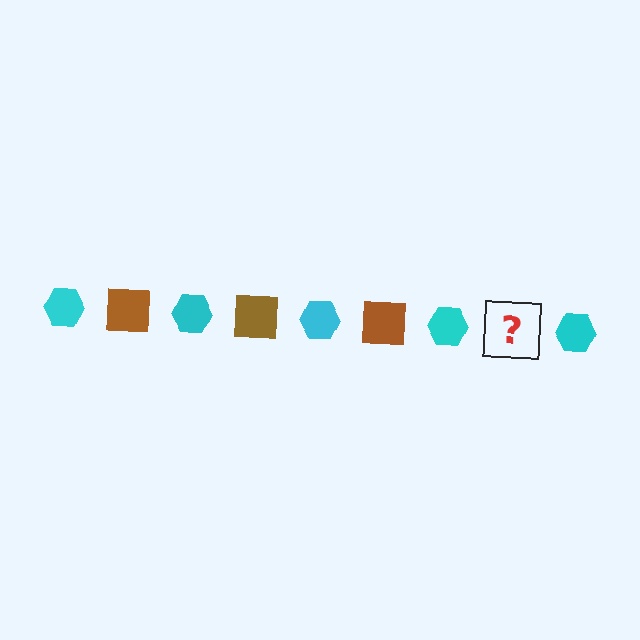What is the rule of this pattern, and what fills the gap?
The rule is that the pattern alternates between cyan hexagon and brown square. The gap should be filled with a brown square.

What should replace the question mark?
The question mark should be replaced with a brown square.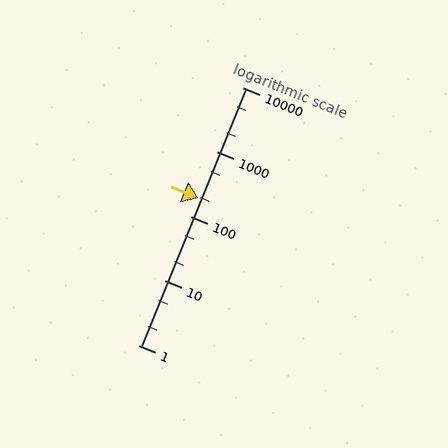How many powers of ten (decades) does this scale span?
The scale spans 4 decades, from 1 to 10000.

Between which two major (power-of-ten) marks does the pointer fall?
The pointer is between 100 and 1000.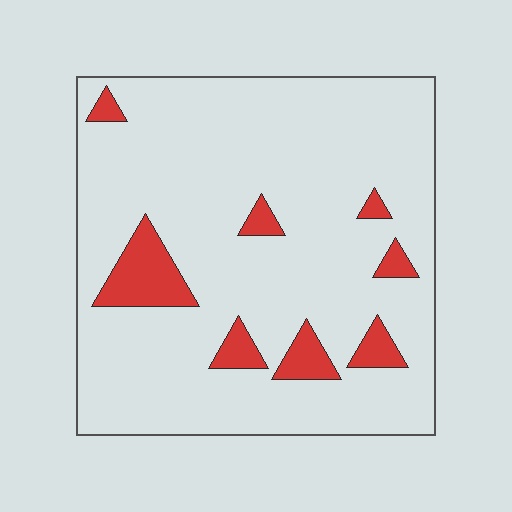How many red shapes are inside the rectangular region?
8.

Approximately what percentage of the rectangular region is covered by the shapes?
Approximately 10%.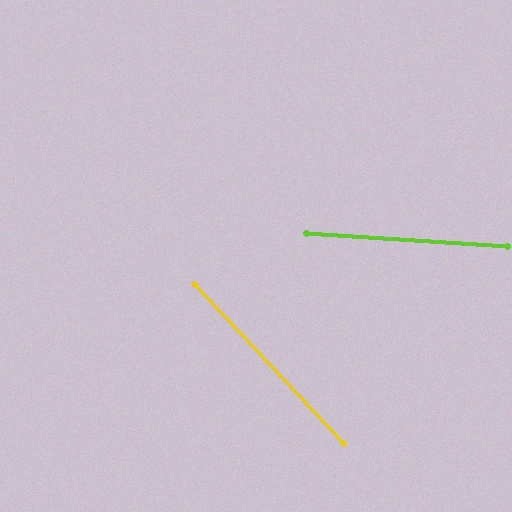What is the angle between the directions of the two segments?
Approximately 43 degrees.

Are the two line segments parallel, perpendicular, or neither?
Neither parallel nor perpendicular — they differ by about 43°.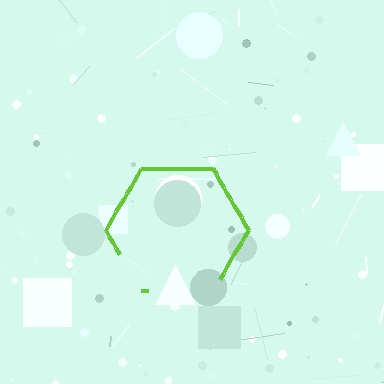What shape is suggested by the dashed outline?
The dashed outline suggests a hexagon.